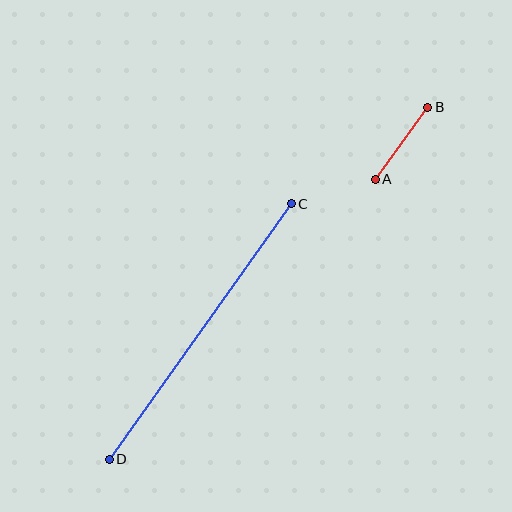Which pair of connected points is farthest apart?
Points C and D are farthest apart.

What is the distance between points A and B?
The distance is approximately 89 pixels.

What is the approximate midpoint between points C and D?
The midpoint is at approximately (200, 331) pixels.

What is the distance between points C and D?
The distance is approximately 314 pixels.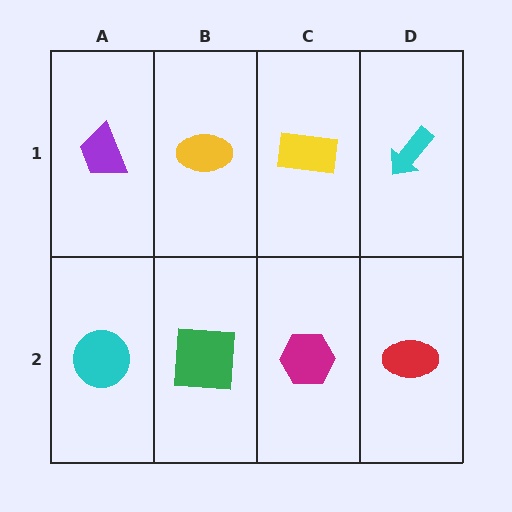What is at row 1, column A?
A purple trapezoid.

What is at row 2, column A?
A cyan circle.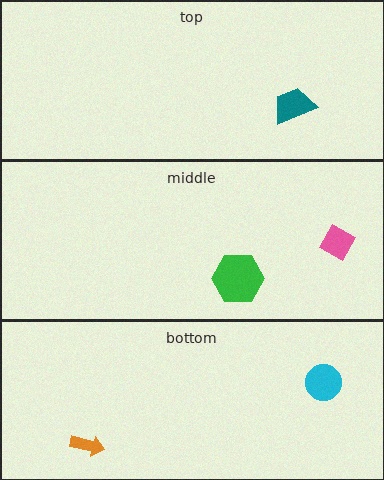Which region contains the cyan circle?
The bottom region.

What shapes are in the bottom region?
The orange arrow, the cyan circle.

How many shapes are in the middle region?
2.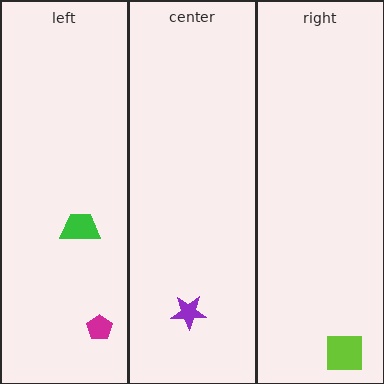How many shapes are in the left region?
2.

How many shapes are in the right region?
1.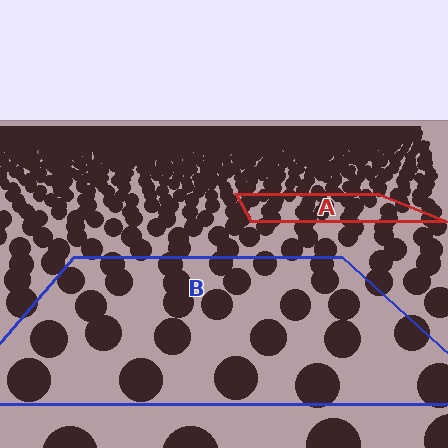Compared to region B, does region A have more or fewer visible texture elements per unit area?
Region A has more texture elements per unit area — they are packed more densely because it is farther away.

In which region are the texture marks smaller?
The texture marks are smaller in region A, because it is farther away.